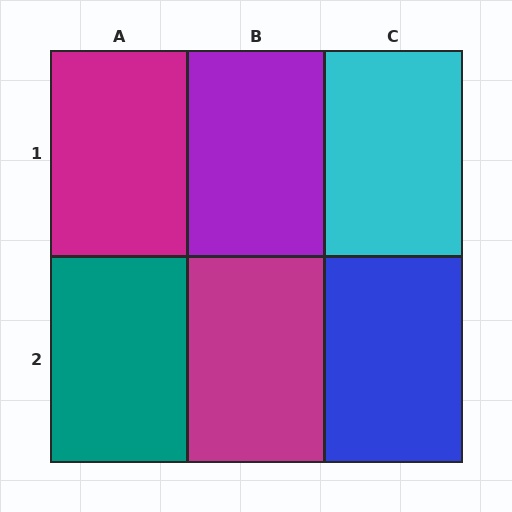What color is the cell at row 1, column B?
Purple.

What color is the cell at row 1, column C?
Cyan.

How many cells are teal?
1 cell is teal.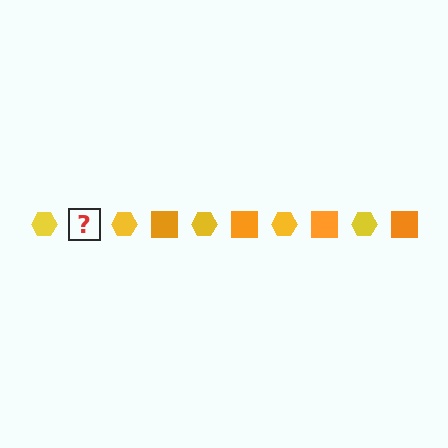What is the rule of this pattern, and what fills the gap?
The rule is that the pattern alternates between yellow hexagon and orange square. The gap should be filled with an orange square.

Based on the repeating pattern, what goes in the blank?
The blank should be an orange square.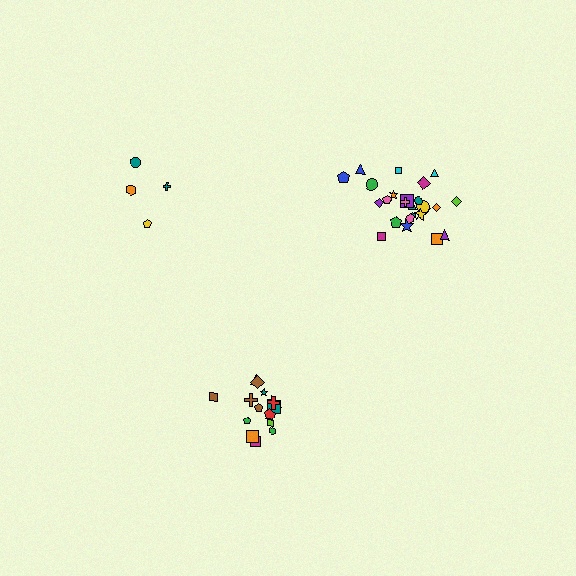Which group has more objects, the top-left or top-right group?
The top-right group.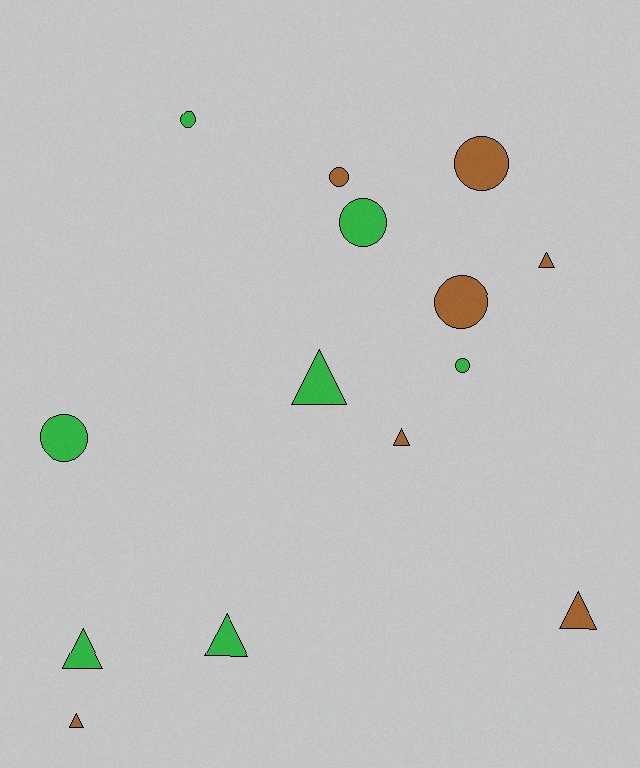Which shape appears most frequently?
Circle, with 7 objects.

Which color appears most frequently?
Green, with 7 objects.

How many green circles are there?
There are 4 green circles.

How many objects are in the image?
There are 14 objects.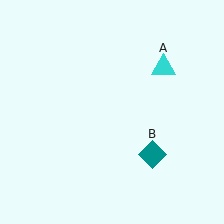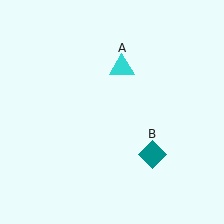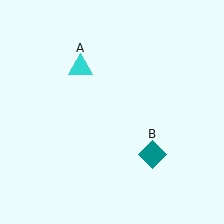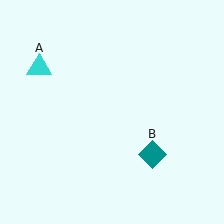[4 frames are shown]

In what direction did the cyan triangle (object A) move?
The cyan triangle (object A) moved left.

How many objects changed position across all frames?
1 object changed position: cyan triangle (object A).